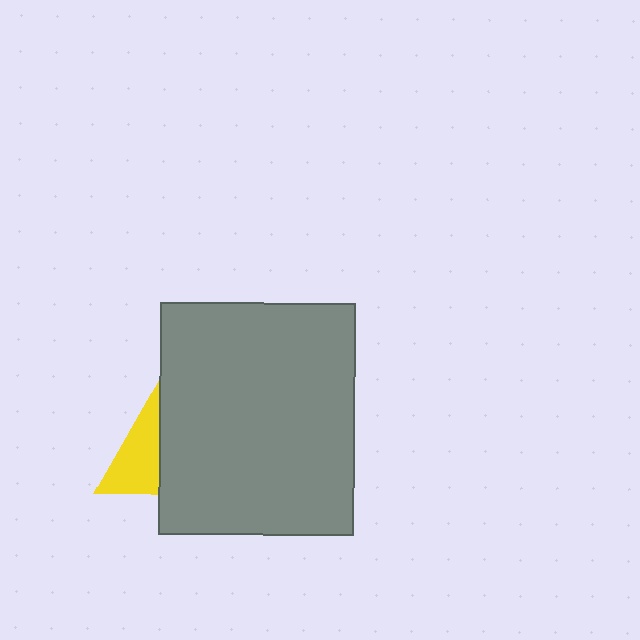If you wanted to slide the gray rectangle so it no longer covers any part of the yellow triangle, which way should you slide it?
Slide it right — that is the most direct way to separate the two shapes.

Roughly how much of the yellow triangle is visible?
About half of it is visible (roughly 48%).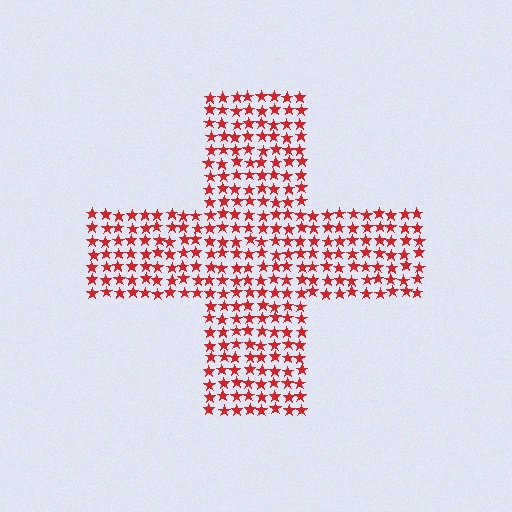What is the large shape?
The large shape is a cross.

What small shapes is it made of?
It is made of small stars.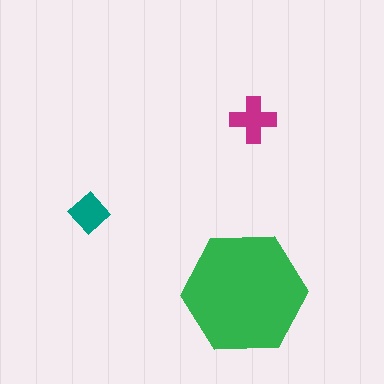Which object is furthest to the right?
The magenta cross is rightmost.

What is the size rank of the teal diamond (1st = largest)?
3rd.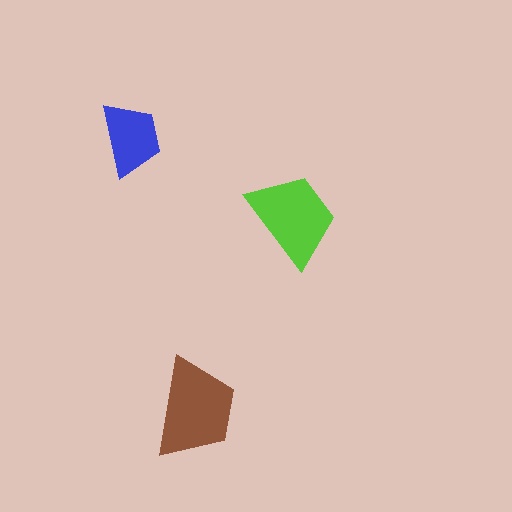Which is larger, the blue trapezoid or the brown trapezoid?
The brown one.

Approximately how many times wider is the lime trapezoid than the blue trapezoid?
About 1.5 times wider.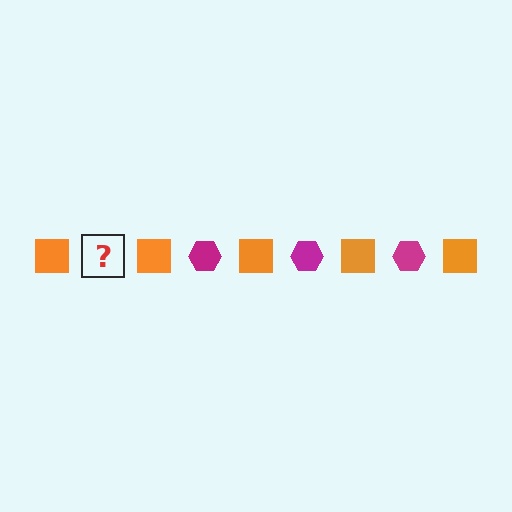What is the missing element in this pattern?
The missing element is a magenta hexagon.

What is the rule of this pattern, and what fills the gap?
The rule is that the pattern alternates between orange square and magenta hexagon. The gap should be filled with a magenta hexagon.